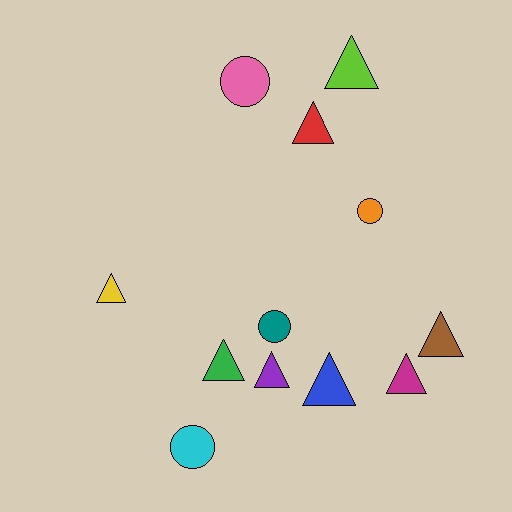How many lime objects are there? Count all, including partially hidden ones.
There is 1 lime object.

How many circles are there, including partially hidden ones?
There are 4 circles.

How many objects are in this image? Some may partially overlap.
There are 12 objects.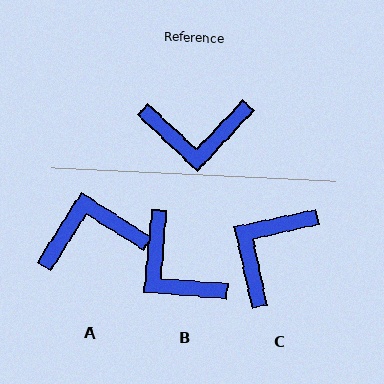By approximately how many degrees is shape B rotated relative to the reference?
Approximately 52 degrees clockwise.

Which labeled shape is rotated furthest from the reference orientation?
A, about 169 degrees away.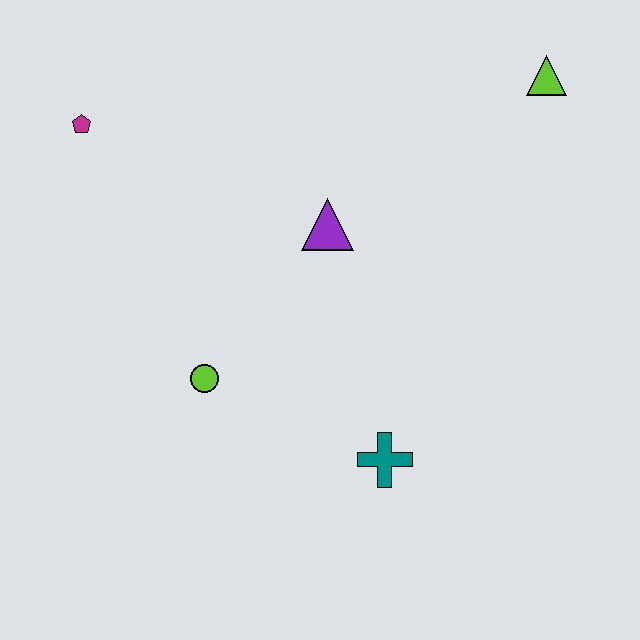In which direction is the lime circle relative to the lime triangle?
The lime circle is to the left of the lime triangle.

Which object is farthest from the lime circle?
The lime triangle is farthest from the lime circle.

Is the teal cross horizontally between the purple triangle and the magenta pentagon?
No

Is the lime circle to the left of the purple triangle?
Yes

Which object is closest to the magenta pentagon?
The purple triangle is closest to the magenta pentagon.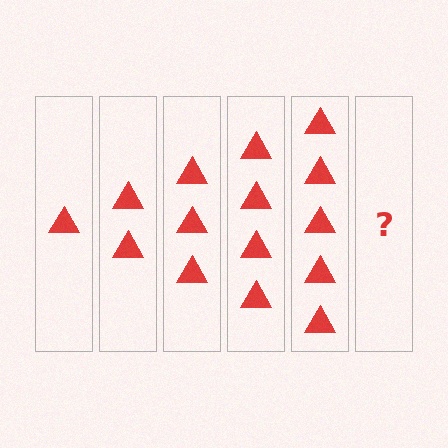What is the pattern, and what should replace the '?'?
The pattern is that each step adds one more triangle. The '?' should be 6 triangles.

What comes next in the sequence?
The next element should be 6 triangles.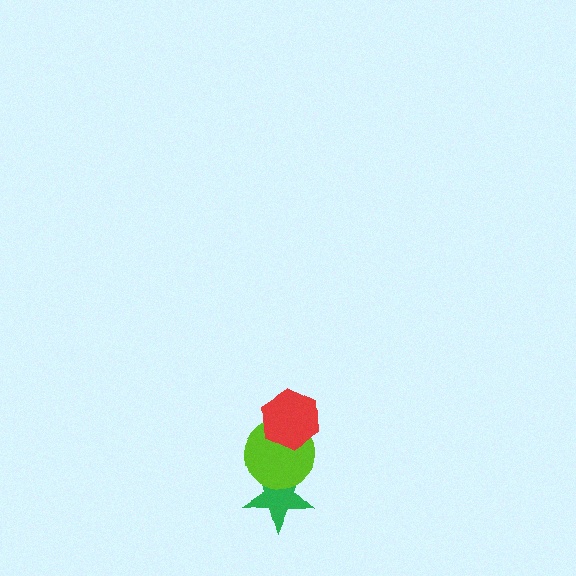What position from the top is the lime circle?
The lime circle is 2nd from the top.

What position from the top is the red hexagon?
The red hexagon is 1st from the top.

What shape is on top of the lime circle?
The red hexagon is on top of the lime circle.